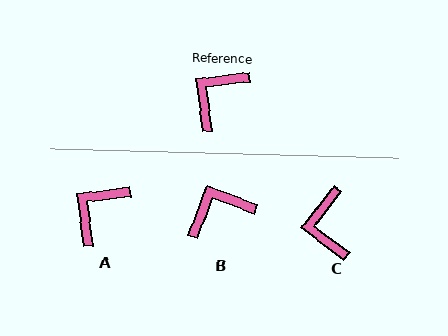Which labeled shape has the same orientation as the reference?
A.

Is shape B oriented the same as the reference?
No, it is off by about 29 degrees.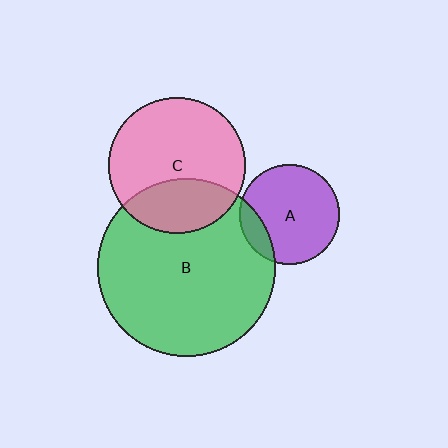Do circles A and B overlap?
Yes.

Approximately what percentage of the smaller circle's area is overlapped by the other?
Approximately 15%.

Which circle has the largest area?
Circle B (green).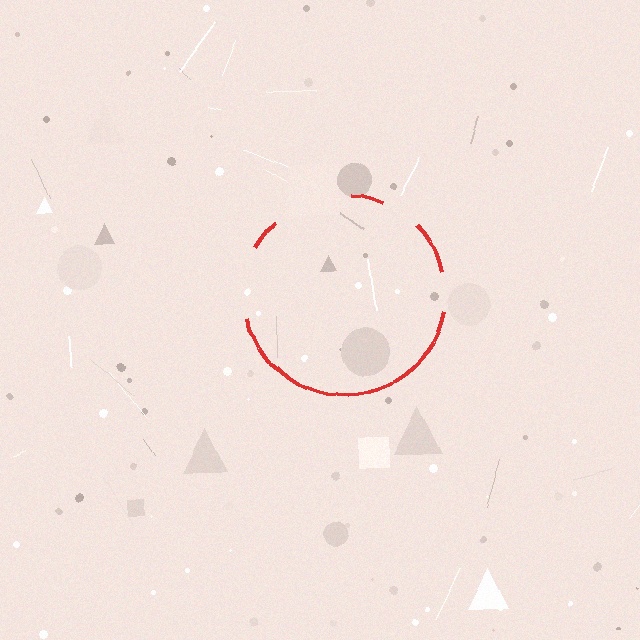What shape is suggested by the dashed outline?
The dashed outline suggests a circle.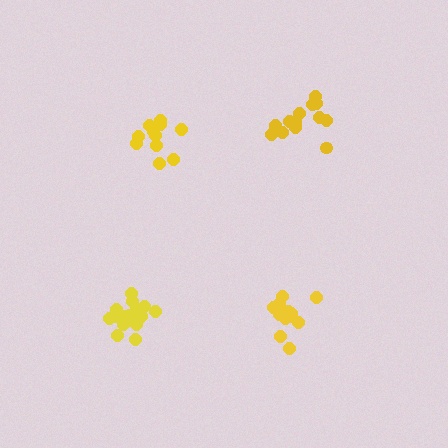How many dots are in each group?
Group 1: 16 dots, Group 2: 13 dots, Group 3: 13 dots, Group 4: 11 dots (53 total).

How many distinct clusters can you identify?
There are 4 distinct clusters.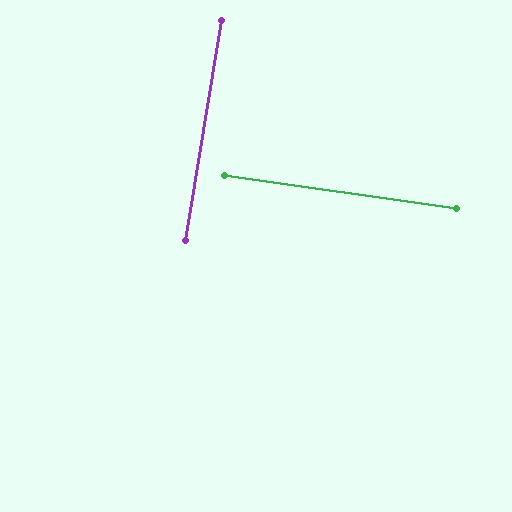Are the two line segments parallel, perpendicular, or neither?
Perpendicular — they meet at approximately 89°.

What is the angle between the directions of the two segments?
Approximately 89 degrees.